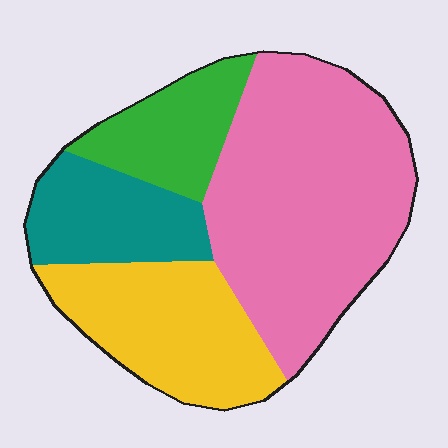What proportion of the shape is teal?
Teal takes up less than a sixth of the shape.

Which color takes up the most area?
Pink, at roughly 45%.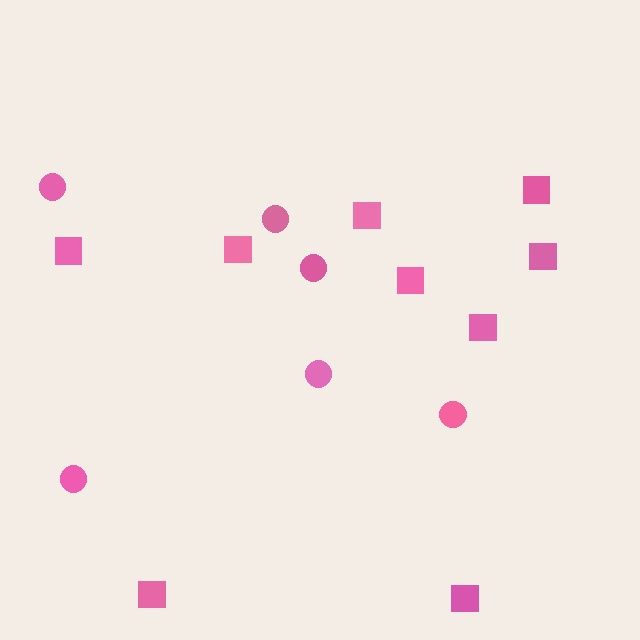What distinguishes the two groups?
There are 2 groups: one group of circles (6) and one group of squares (9).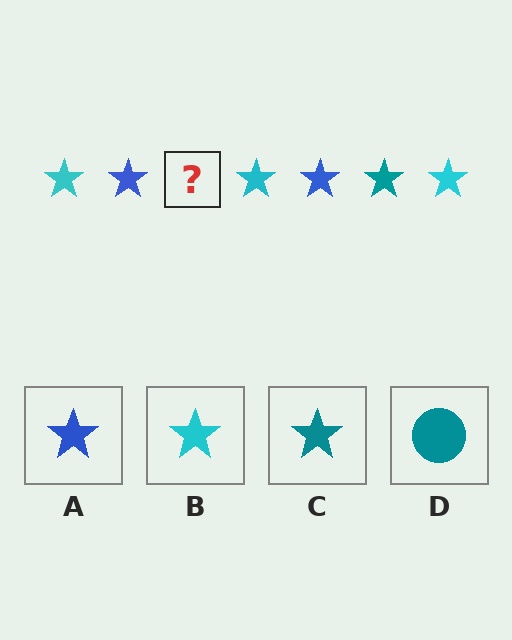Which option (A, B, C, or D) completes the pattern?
C.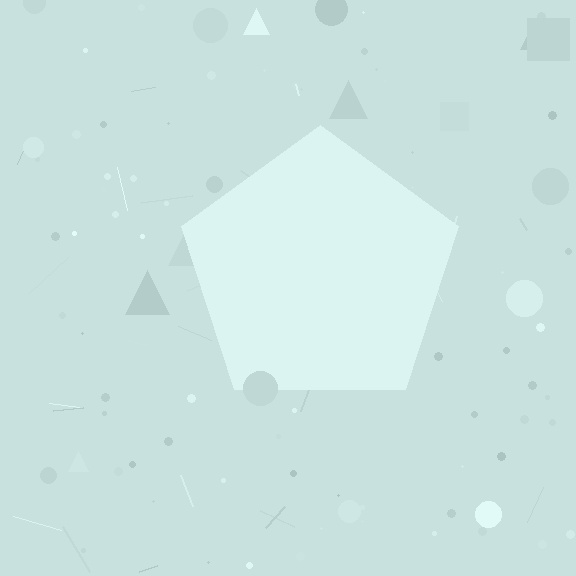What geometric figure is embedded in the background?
A pentagon is embedded in the background.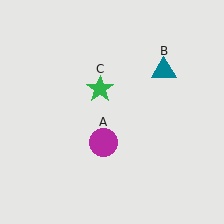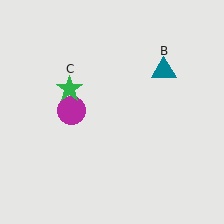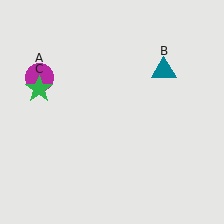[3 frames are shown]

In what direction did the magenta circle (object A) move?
The magenta circle (object A) moved up and to the left.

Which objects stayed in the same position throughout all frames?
Teal triangle (object B) remained stationary.